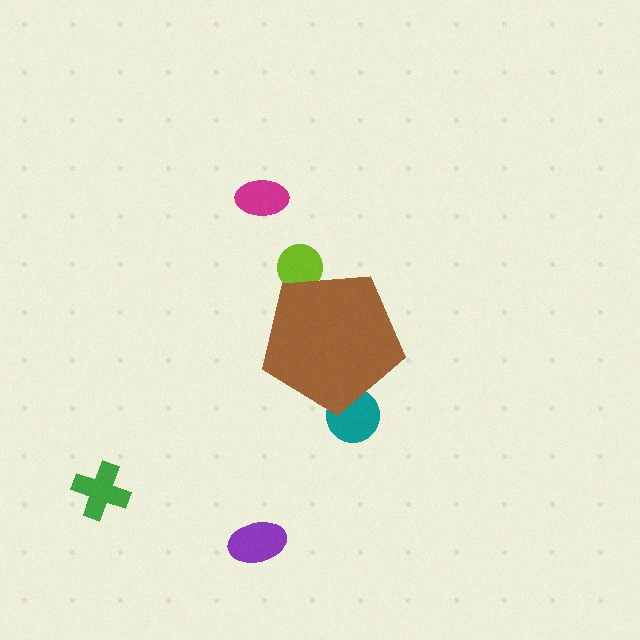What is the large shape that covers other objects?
A brown pentagon.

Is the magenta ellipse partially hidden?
No, the magenta ellipse is fully visible.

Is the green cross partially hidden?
No, the green cross is fully visible.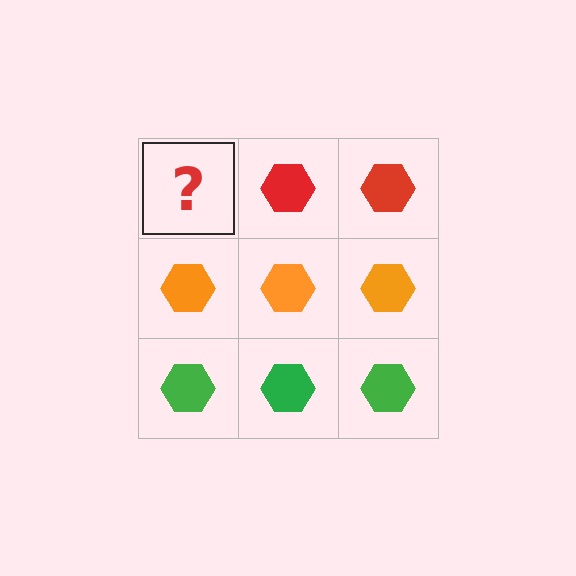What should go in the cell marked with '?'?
The missing cell should contain a red hexagon.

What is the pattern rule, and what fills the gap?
The rule is that each row has a consistent color. The gap should be filled with a red hexagon.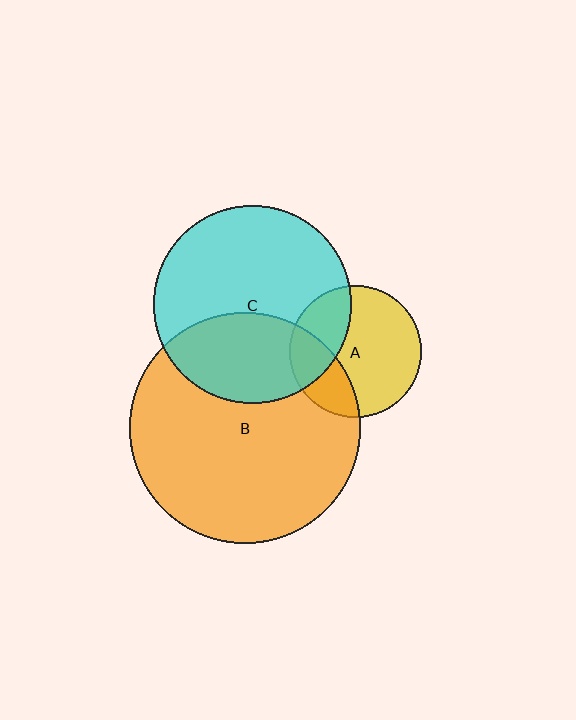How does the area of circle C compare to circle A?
Approximately 2.3 times.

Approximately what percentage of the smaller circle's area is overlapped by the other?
Approximately 30%.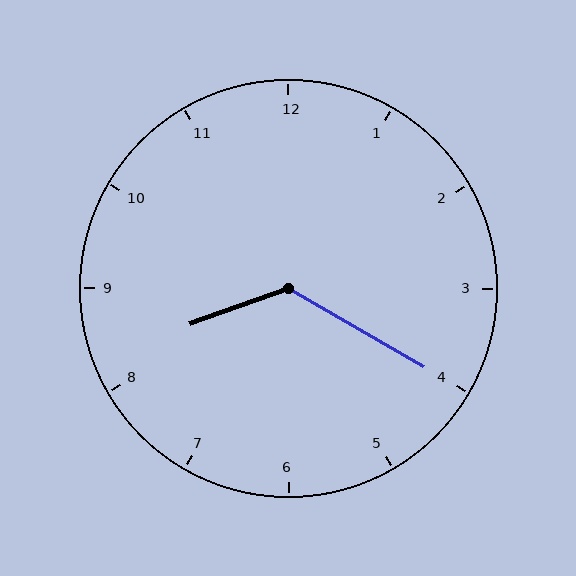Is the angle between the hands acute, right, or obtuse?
It is obtuse.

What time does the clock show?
8:20.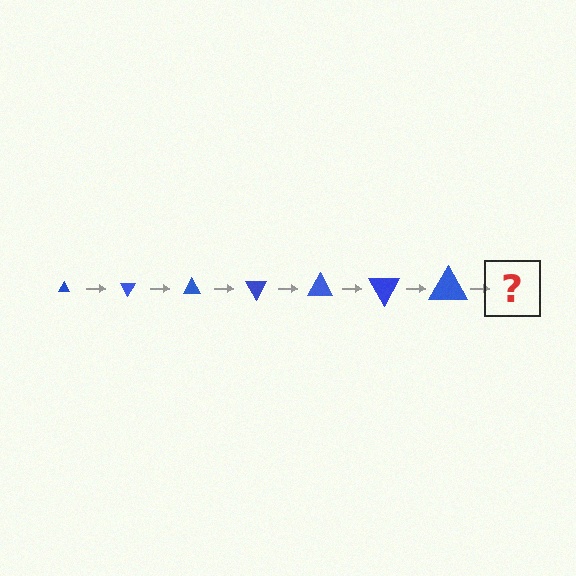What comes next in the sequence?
The next element should be a triangle, larger than the previous one and rotated 420 degrees from the start.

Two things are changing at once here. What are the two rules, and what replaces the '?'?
The two rules are that the triangle grows larger each step and it rotates 60 degrees each step. The '?' should be a triangle, larger than the previous one and rotated 420 degrees from the start.